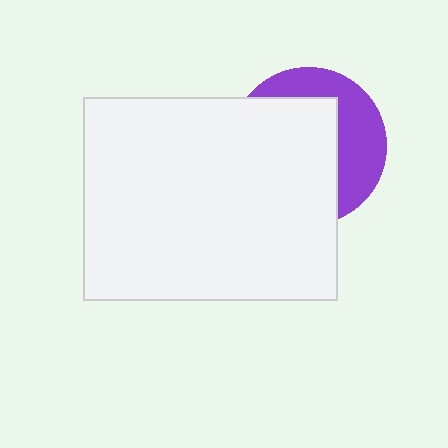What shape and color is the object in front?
The object in front is a white rectangle.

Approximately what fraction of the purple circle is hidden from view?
Roughly 62% of the purple circle is hidden behind the white rectangle.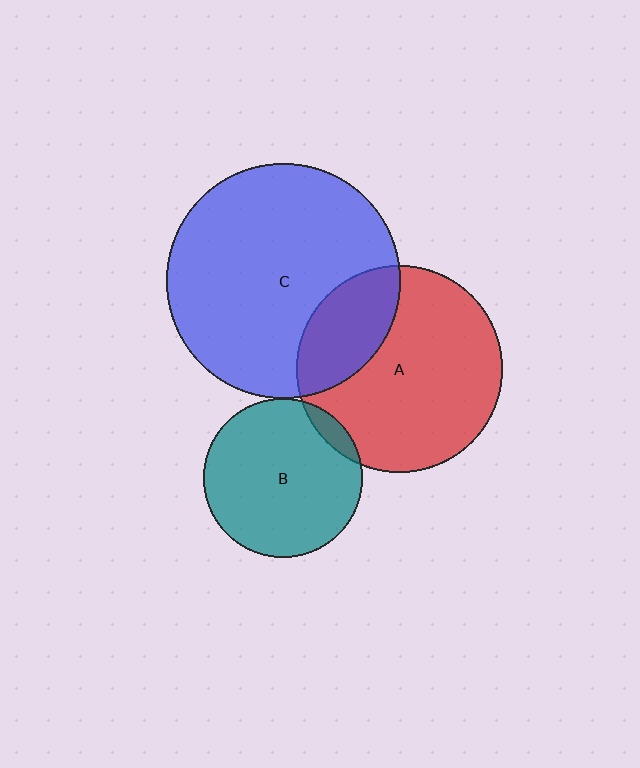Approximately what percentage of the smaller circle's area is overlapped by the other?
Approximately 5%.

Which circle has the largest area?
Circle C (blue).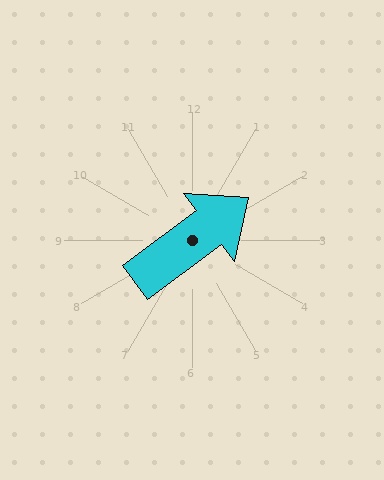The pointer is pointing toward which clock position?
Roughly 2 o'clock.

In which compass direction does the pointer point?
Northeast.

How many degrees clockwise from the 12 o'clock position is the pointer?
Approximately 53 degrees.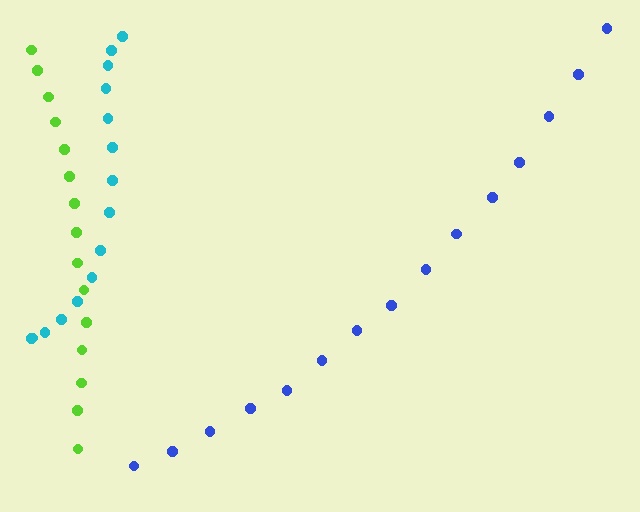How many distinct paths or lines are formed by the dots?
There are 3 distinct paths.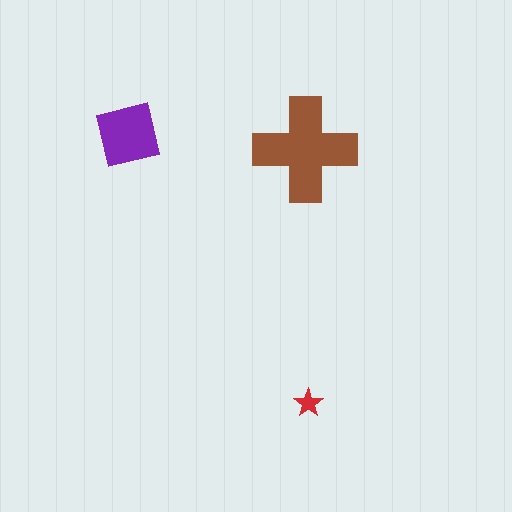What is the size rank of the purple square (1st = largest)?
2nd.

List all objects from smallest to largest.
The red star, the purple square, the brown cross.